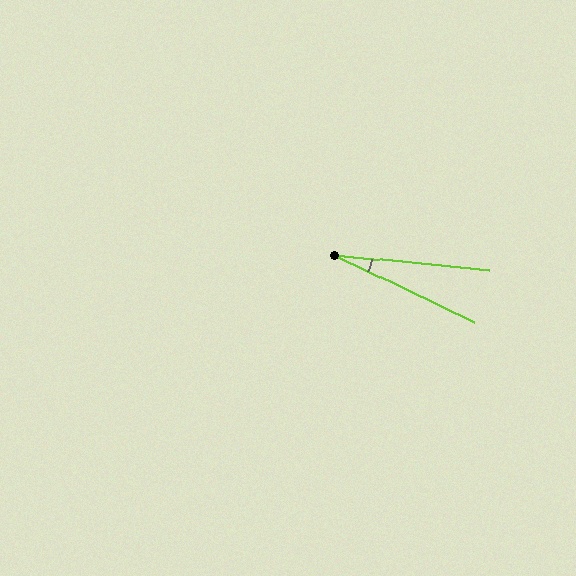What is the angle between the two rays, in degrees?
Approximately 20 degrees.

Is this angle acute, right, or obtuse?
It is acute.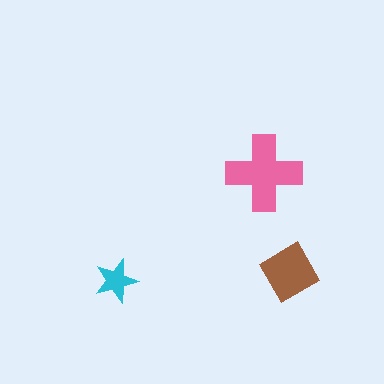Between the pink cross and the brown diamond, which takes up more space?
The pink cross.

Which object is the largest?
The pink cross.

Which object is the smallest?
The cyan star.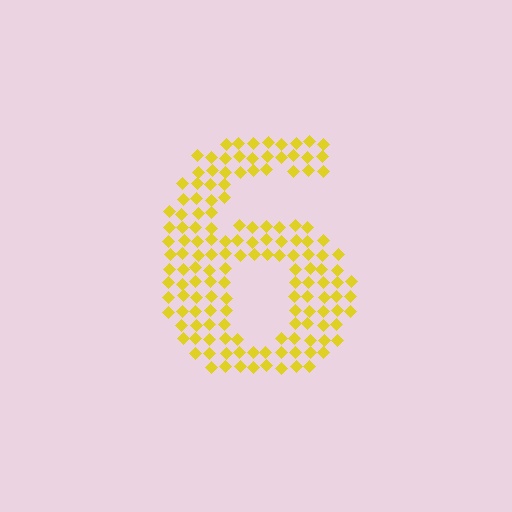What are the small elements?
The small elements are diamonds.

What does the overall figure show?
The overall figure shows the digit 6.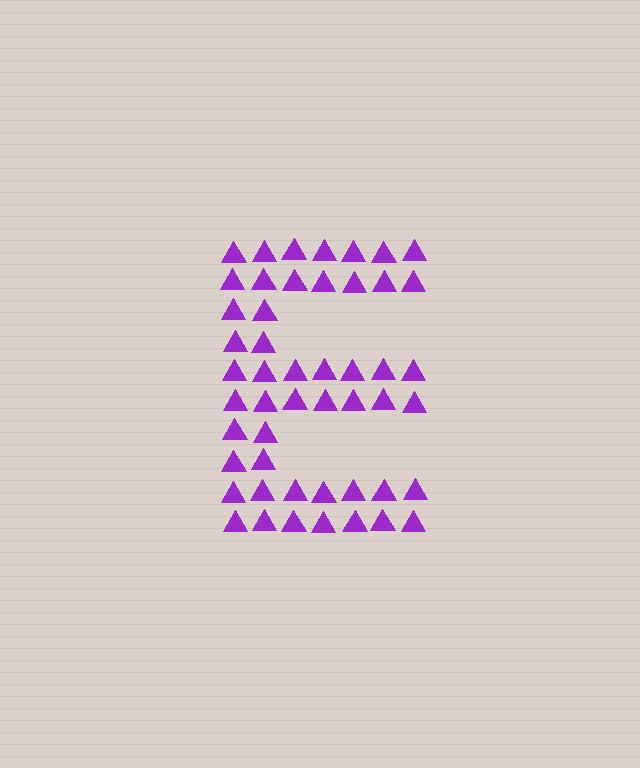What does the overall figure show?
The overall figure shows the letter E.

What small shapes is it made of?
It is made of small triangles.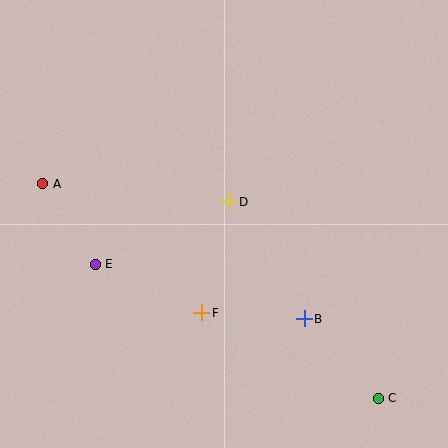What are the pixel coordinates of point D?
Point D is at (229, 202).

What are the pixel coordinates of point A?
Point A is at (43, 184).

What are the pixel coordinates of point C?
Point C is at (378, 398).